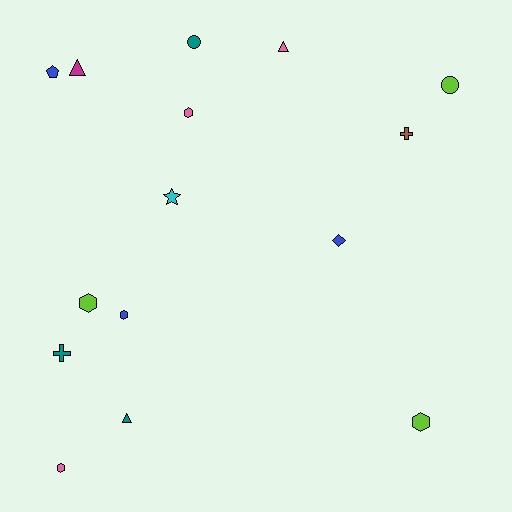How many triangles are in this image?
There are 3 triangles.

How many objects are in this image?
There are 15 objects.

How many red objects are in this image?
There are no red objects.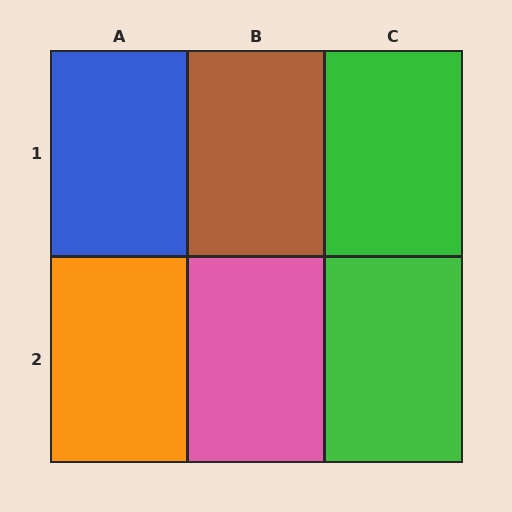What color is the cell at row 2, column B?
Pink.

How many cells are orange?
1 cell is orange.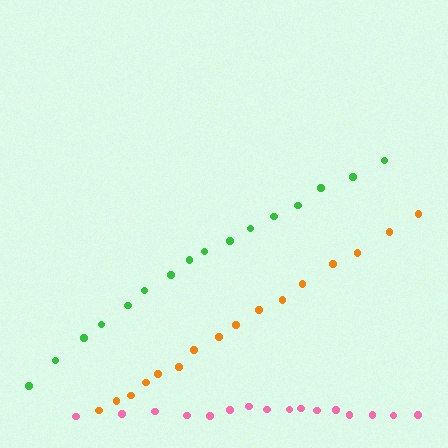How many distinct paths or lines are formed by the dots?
There are 3 distinct paths.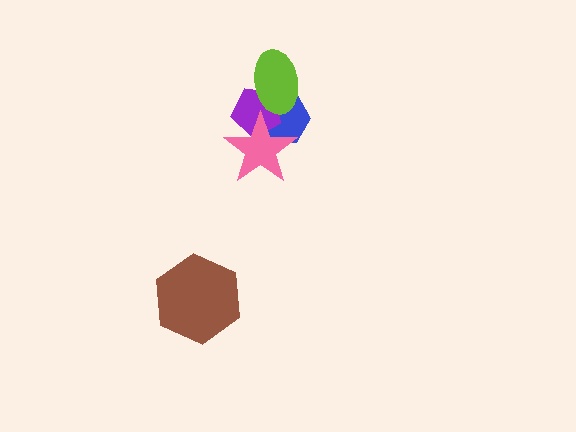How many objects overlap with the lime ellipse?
2 objects overlap with the lime ellipse.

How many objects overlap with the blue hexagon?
3 objects overlap with the blue hexagon.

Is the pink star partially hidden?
No, no other shape covers it.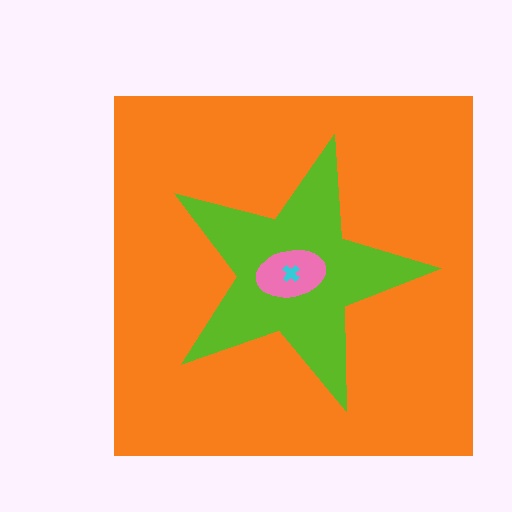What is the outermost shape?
The orange square.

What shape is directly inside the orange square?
The lime star.